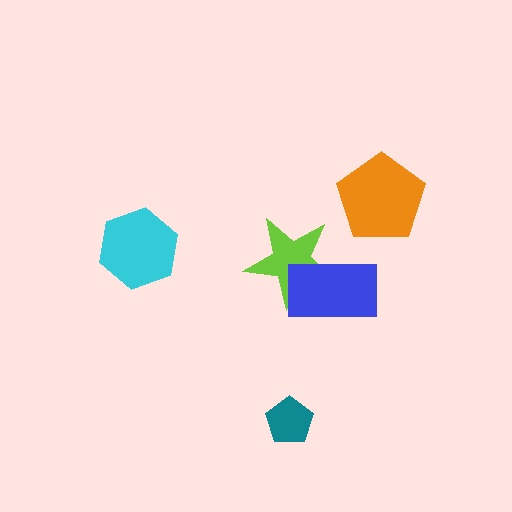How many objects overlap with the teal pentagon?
0 objects overlap with the teal pentagon.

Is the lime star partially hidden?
Yes, it is partially covered by another shape.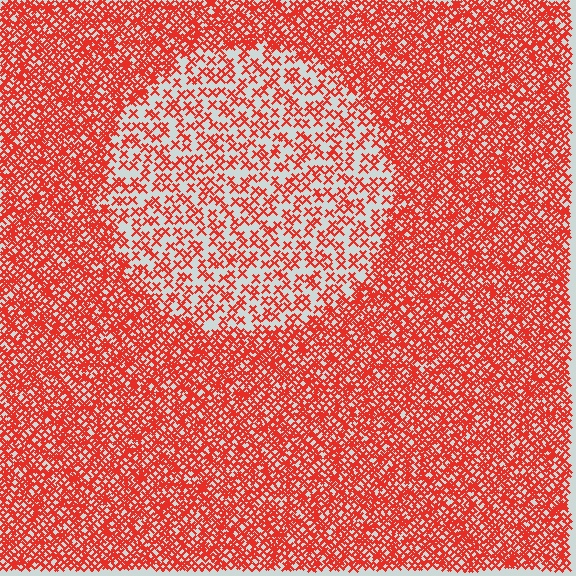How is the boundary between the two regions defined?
The boundary is defined by a change in element density (approximately 2.4x ratio). All elements are the same color, size, and shape.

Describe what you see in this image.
The image contains small red elements arranged at two different densities. A circle-shaped region is visible where the elements are less densely packed than the surrounding area.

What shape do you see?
I see a circle.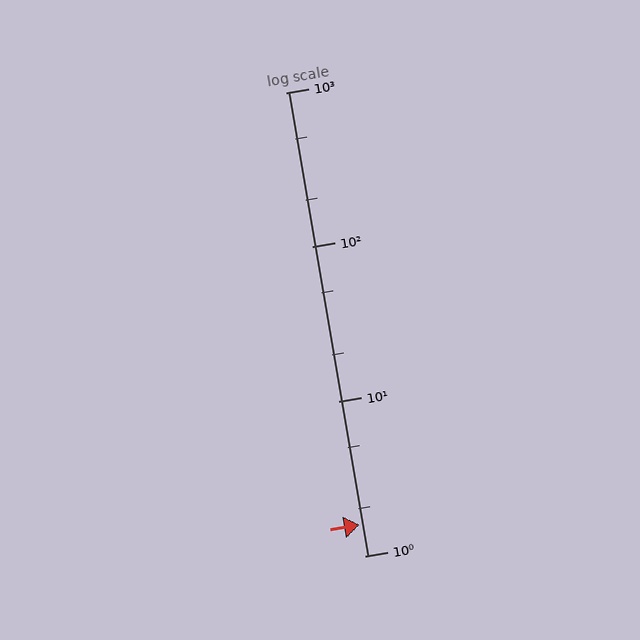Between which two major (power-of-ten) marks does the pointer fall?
The pointer is between 1 and 10.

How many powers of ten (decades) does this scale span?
The scale spans 3 decades, from 1 to 1000.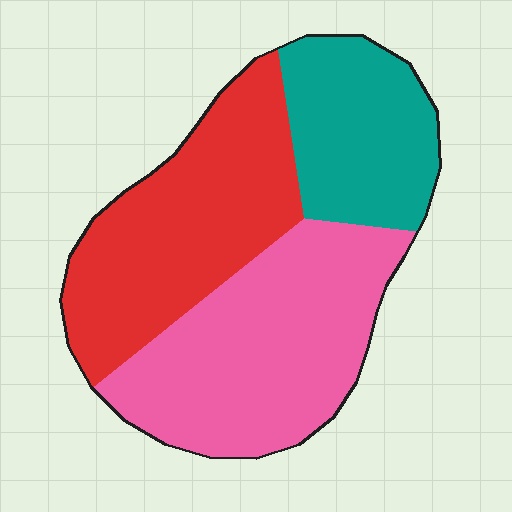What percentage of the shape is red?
Red takes up about three eighths (3/8) of the shape.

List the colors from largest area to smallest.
From largest to smallest: pink, red, teal.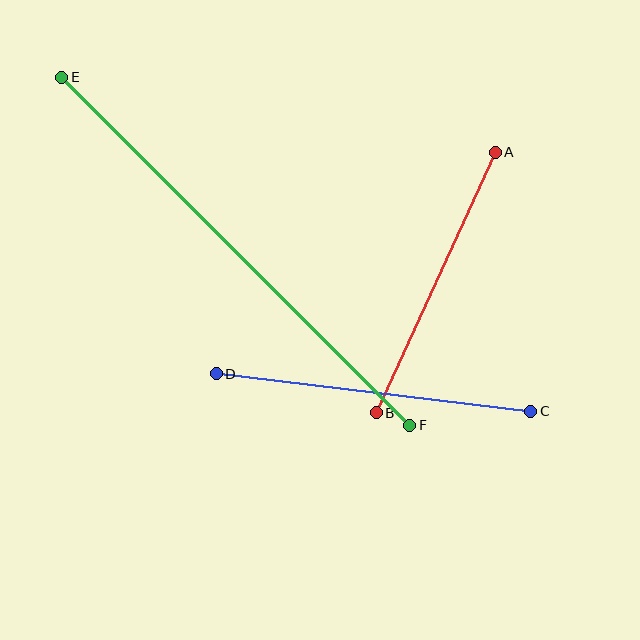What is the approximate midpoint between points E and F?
The midpoint is at approximately (236, 251) pixels.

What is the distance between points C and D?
The distance is approximately 317 pixels.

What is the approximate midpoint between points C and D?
The midpoint is at approximately (373, 393) pixels.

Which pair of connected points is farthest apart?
Points E and F are farthest apart.